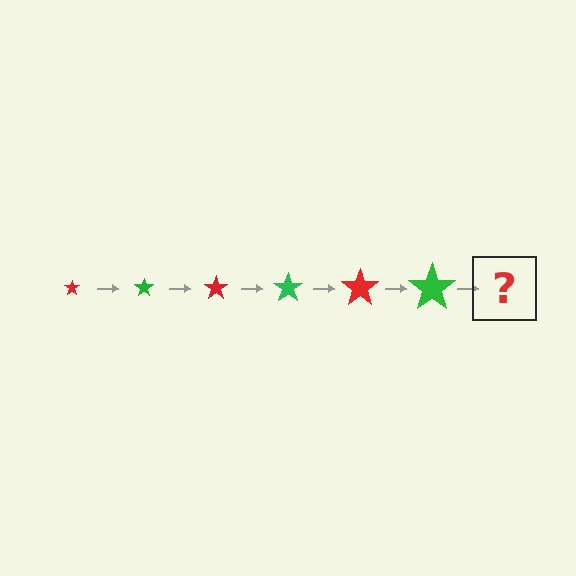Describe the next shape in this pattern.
It should be a red star, larger than the previous one.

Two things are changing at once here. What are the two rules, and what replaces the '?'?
The two rules are that the star grows larger each step and the color cycles through red and green. The '?' should be a red star, larger than the previous one.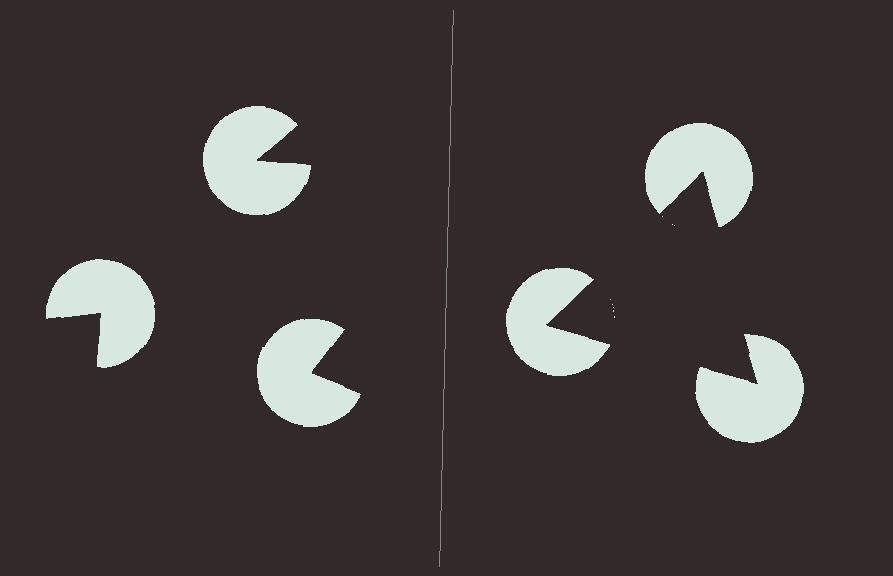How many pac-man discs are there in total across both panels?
6 — 3 on each side.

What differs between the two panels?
The pac-man discs are positioned identically on both sides; only the wedge orientations differ. On the right they align to a triangle; on the left they are misaligned.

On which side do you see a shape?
An illusory triangle appears on the right side. On the left side the wedge cuts are rotated, so no coherent shape forms.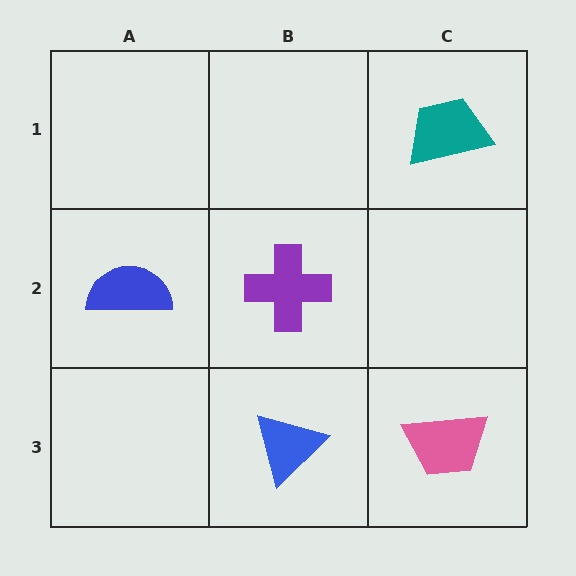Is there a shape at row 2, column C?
No, that cell is empty.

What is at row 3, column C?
A pink trapezoid.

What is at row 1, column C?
A teal trapezoid.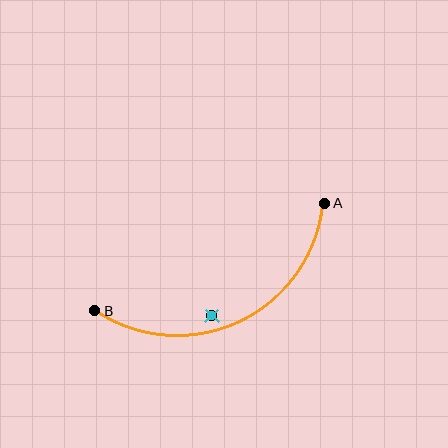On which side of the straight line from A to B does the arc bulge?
The arc bulges below the straight line connecting A and B.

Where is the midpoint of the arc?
The arc midpoint is the point on the curve farthest from the straight line joining A and B. It sits below that line.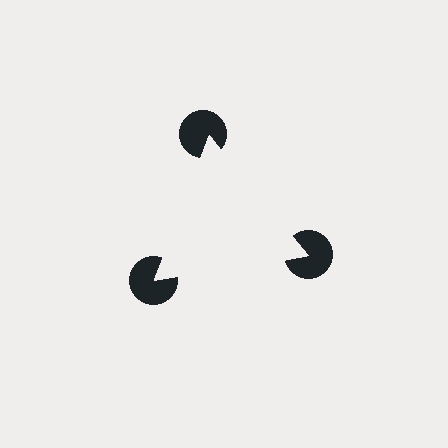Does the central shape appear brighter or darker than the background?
It typically appears slightly brighter than the background, even though no actual brightness change is drawn.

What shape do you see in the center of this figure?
An illusory triangle — its edges are inferred from the aligned wedge cuts in the pac-man discs, not physically drawn.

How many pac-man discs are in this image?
There are 3 — one at each vertex of the illusory triangle.